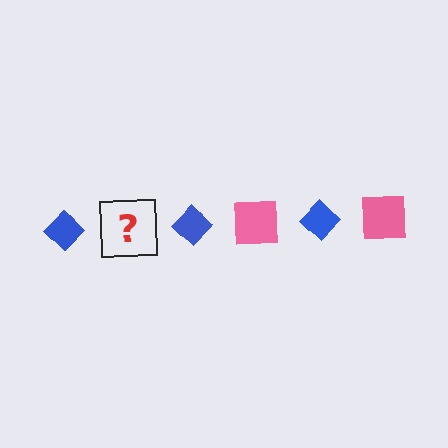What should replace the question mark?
The question mark should be replaced with a pink square.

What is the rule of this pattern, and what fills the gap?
The rule is that the pattern alternates between blue diamond and pink square. The gap should be filled with a pink square.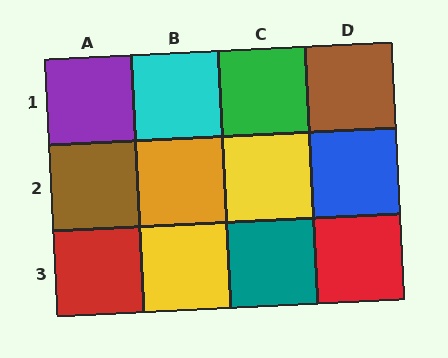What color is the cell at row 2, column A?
Brown.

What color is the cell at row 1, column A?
Purple.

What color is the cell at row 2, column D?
Blue.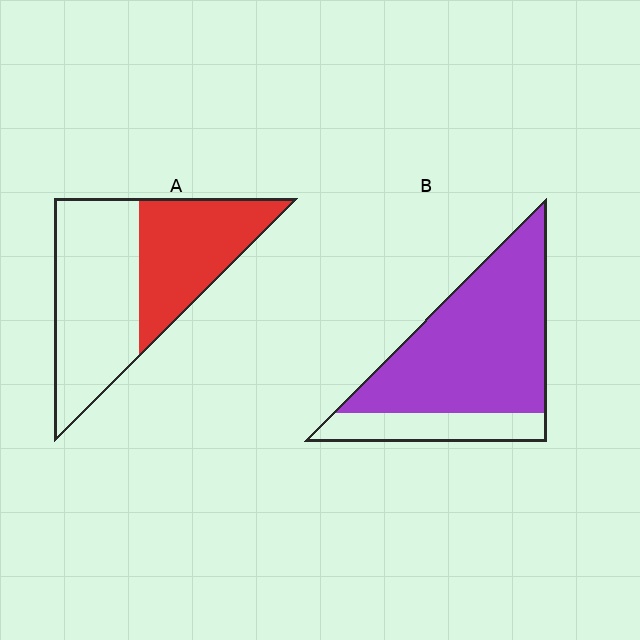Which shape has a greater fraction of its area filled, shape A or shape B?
Shape B.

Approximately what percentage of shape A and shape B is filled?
A is approximately 45% and B is approximately 80%.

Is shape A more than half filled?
No.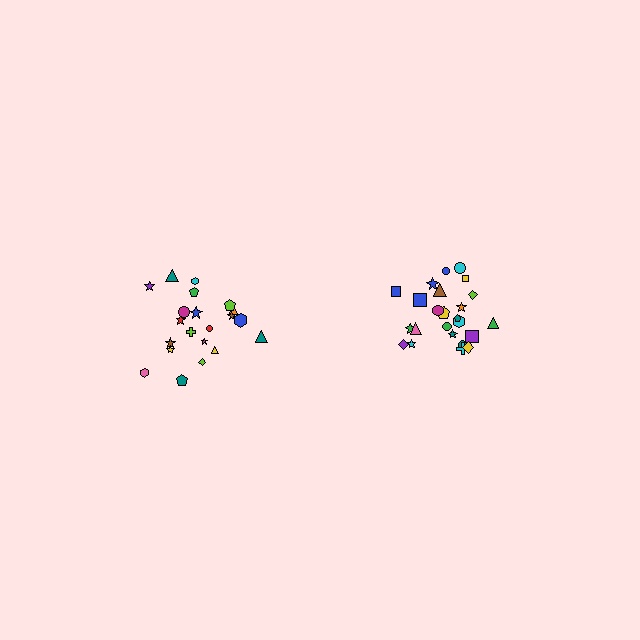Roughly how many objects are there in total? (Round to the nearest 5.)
Roughly 45 objects in total.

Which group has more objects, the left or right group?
The right group.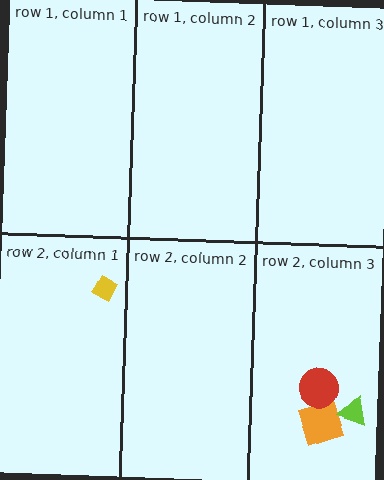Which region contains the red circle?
The row 2, column 3 region.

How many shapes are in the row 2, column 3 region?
3.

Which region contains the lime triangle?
The row 2, column 3 region.